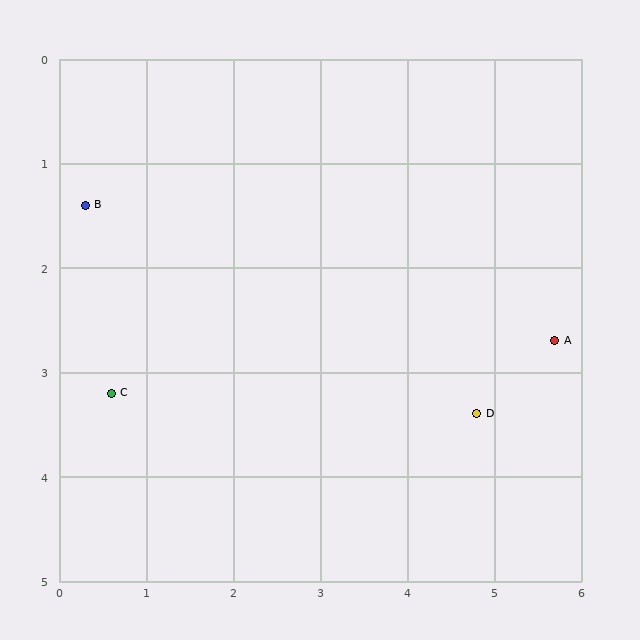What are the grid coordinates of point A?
Point A is at approximately (5.7, 2.7).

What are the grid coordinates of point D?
Point D is at approximately (4.8, 3.4).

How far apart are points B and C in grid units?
Points B and C are about 1.8 grid units apart.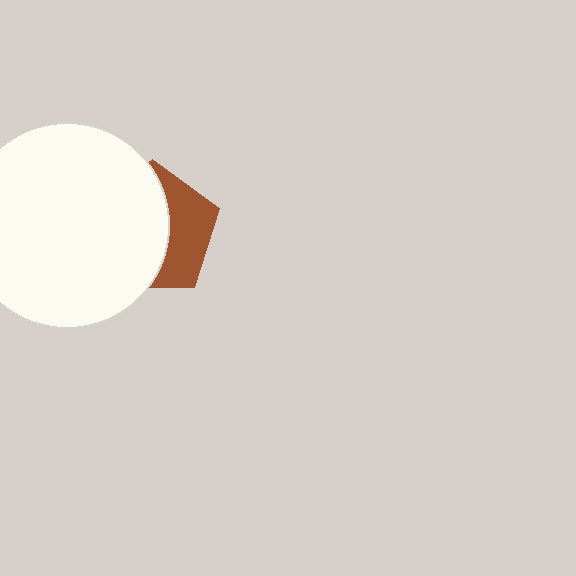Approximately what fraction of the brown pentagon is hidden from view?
Roughly 61% of the brown pentagon is hidden behind the white circle.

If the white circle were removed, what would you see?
You would see the complete brown pentagon.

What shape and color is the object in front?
The object in front is a white circle.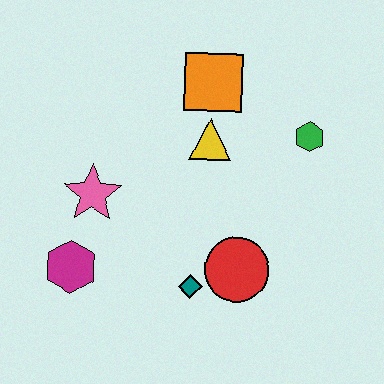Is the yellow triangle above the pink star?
Yes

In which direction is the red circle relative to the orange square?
The red circle is below the orange square.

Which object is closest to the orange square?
The yellow triangle is closest to the orange square.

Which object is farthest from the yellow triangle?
The magenta hexagon is farthest from the yellow triangle.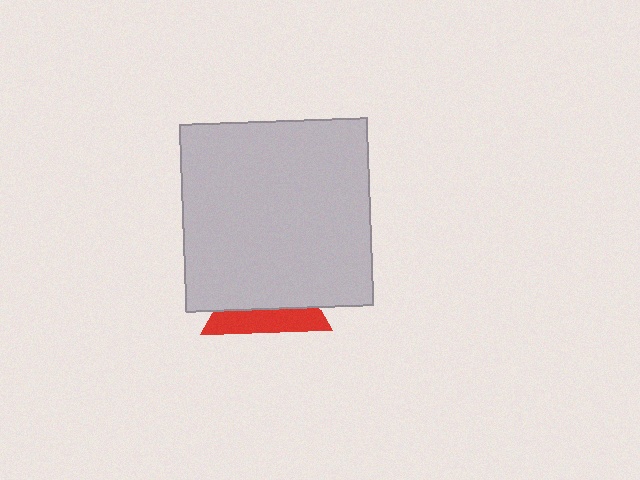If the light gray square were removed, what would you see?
You would see the complete red triangle.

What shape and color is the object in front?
The object in front is a light gray square.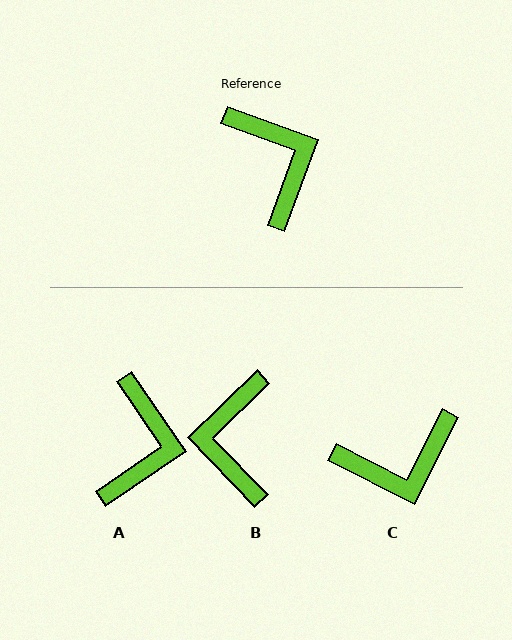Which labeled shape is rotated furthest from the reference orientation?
B, about 154 degrees away.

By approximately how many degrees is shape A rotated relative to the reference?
Approximately 36 degrees clockwise.